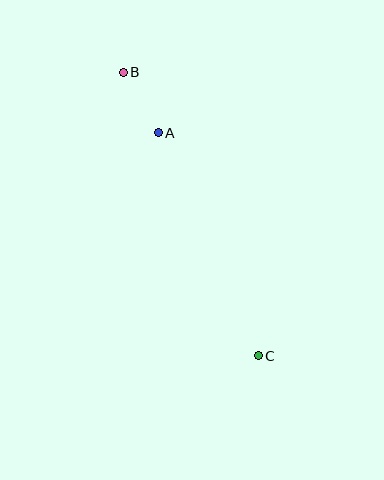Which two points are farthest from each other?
Points B and C are farthest from each other.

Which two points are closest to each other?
Points A and B are closest to each other.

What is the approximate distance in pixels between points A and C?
The distance between A and C is approximately 244 pixels.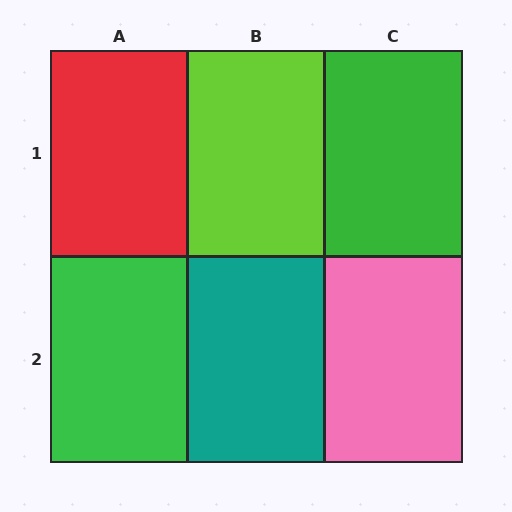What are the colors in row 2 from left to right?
Green, teal, pink.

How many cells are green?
2 cells are green.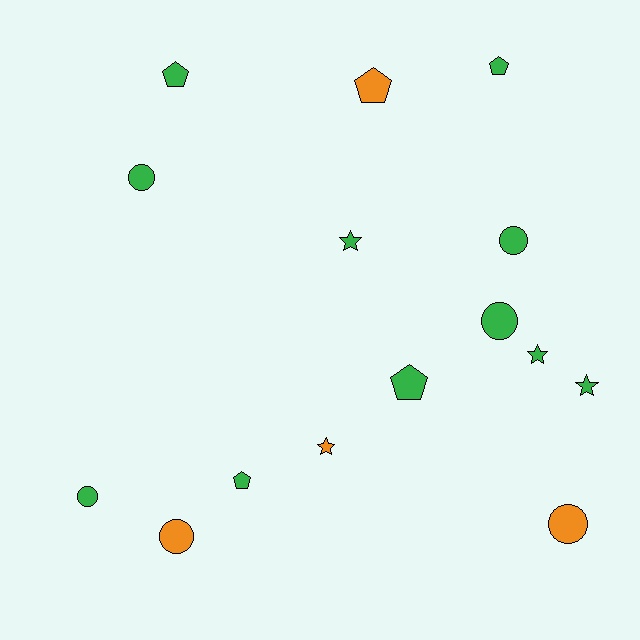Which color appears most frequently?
Green, with 11 objects.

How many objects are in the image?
There are 15 objects.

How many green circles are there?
There are 4 green circles.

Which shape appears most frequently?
Circle, with 6 objects.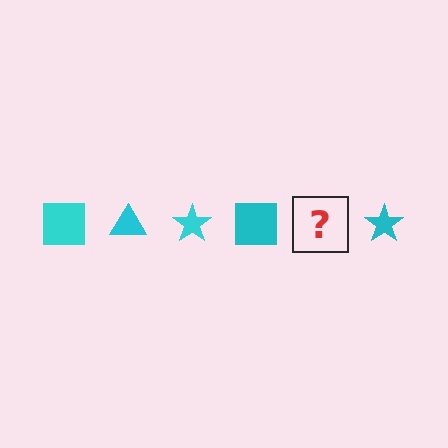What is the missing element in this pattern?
The missing element is a cyan triangle.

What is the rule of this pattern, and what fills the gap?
The rule is that the pattern cycles through square, triangle, star shapes in cyan. The gap should be filled with a cyan triangle.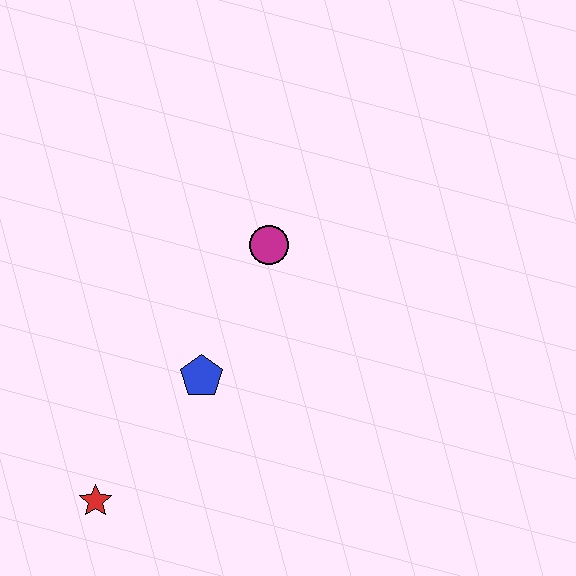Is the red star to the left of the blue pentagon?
Yes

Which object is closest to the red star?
The blue pentagon is closest to the red star.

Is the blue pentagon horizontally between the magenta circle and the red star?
Yes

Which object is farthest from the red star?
The magenta circle is farthest from the red star.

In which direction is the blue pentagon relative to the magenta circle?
The blue pentagon is below the magenta circle.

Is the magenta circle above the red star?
Yes